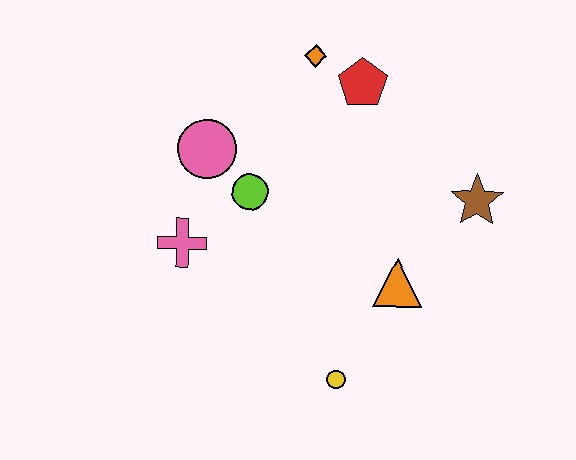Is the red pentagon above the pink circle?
Yes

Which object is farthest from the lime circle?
The brown star is farthest from the lime circle.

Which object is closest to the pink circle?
The lime circle is closest to the pink circle.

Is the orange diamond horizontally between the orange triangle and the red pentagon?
No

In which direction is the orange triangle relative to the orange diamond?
The orange triangle is below the orange diamond.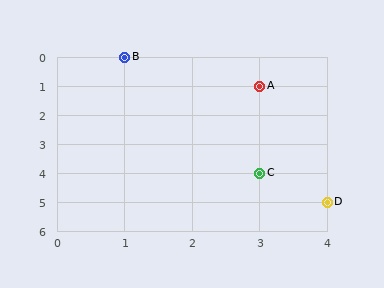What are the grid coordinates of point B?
Point B is at grid coordinates (1, 0).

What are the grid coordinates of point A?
Point A is at grid coordinates (3, 1).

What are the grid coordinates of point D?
Point D is at grid coordinates (4, 5).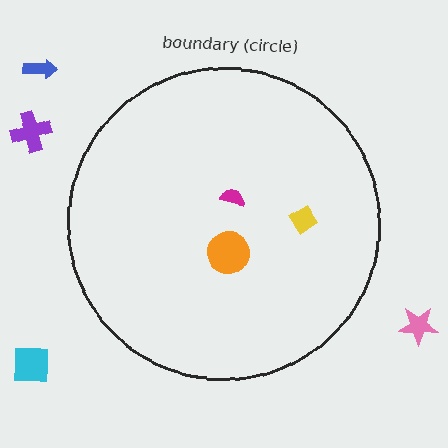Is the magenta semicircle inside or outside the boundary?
Inside.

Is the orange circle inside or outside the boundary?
Inside.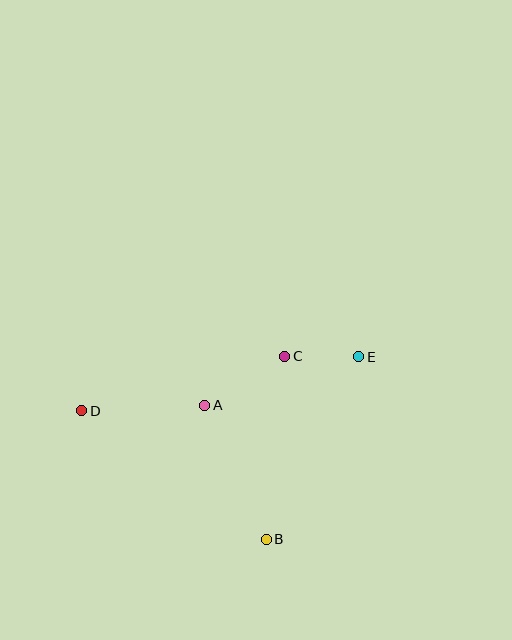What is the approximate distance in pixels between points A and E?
The distance between A and E is approximately 161 pixels.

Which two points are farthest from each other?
Points D and E are farthest from each other.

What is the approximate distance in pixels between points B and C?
The distance between B and C is approximately 184 pixels.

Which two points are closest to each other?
Points C and E are closest to each other.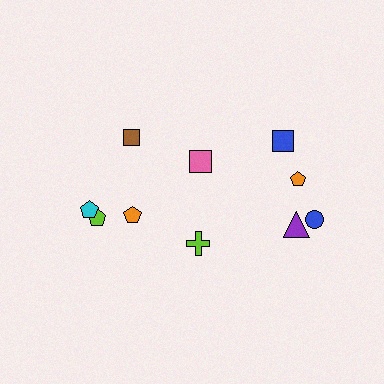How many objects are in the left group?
There are 6 objects.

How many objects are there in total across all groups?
There are 10 objects.